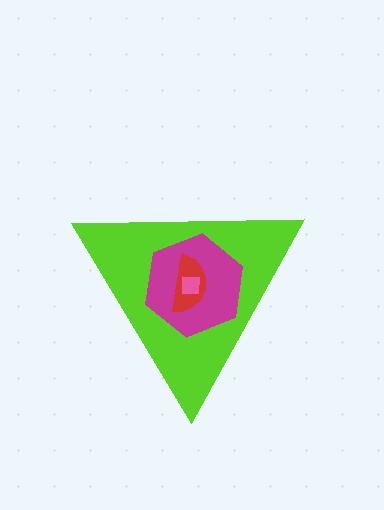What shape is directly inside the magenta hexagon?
The red semicircle.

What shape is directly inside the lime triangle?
The magenta hexagon.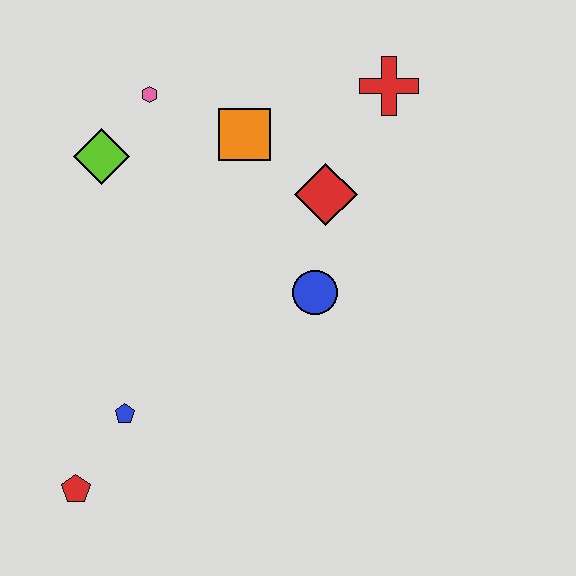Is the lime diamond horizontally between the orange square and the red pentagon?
Yes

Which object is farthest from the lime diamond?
The red pentagon is farthest from the lime diamond.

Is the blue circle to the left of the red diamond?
Yes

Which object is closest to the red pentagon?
The blue pentagon is closest to the red pentagon.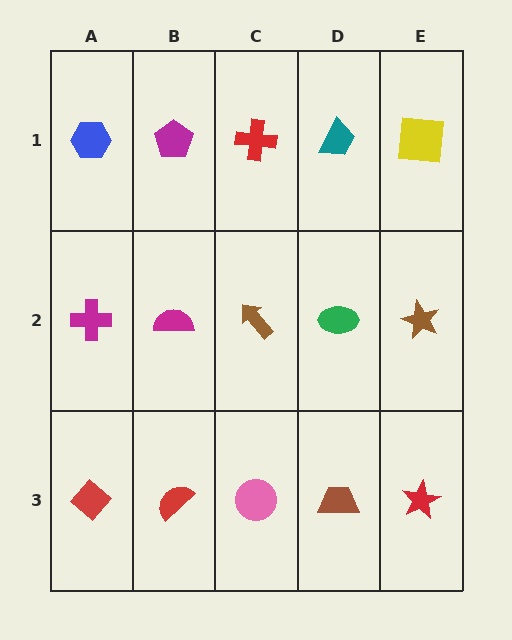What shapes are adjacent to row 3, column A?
A magenta cross (row 2, column A), a red semicircle (row 3, column B).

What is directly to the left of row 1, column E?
A teal trapezoid.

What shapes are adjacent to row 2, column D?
A teal trapezoid (row 1, column D), a brown trapezoid (row 3, column D), a brown arrow (row 2, column C), a brown star (row 2, column E).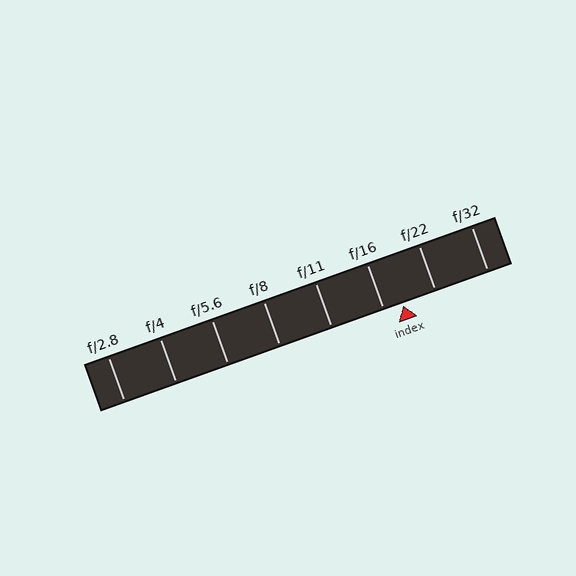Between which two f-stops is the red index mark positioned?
The index mark is between f/16 and f/22.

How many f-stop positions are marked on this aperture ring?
There are 8 f-stop positions marked.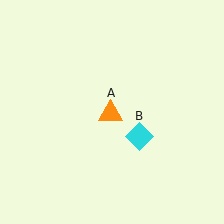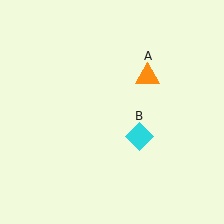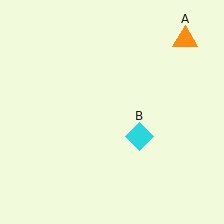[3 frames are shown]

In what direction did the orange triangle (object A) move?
The orange triangle (object A) moved up and to the right.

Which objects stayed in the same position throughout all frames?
Cyan diamond (object B) remained stationary.